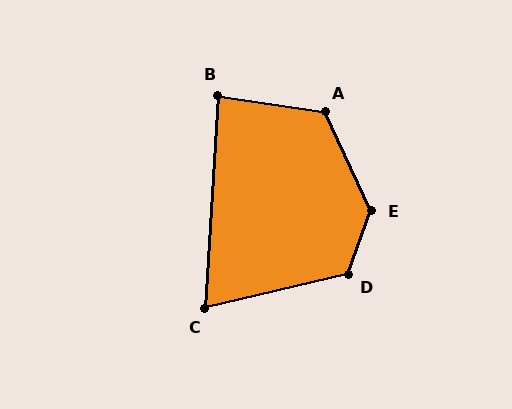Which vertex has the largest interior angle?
E, at approximately 135 degrees.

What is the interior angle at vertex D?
Approximately 123 degrees (obtuse).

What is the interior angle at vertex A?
Approximately 124 degrees (obtuse).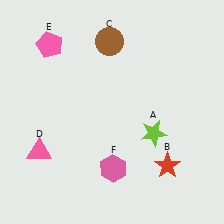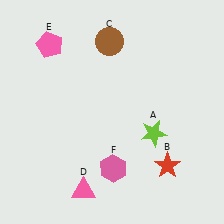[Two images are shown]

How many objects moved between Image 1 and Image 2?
1 object moved between the two images.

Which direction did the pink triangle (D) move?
The pink triangle (D) moved right.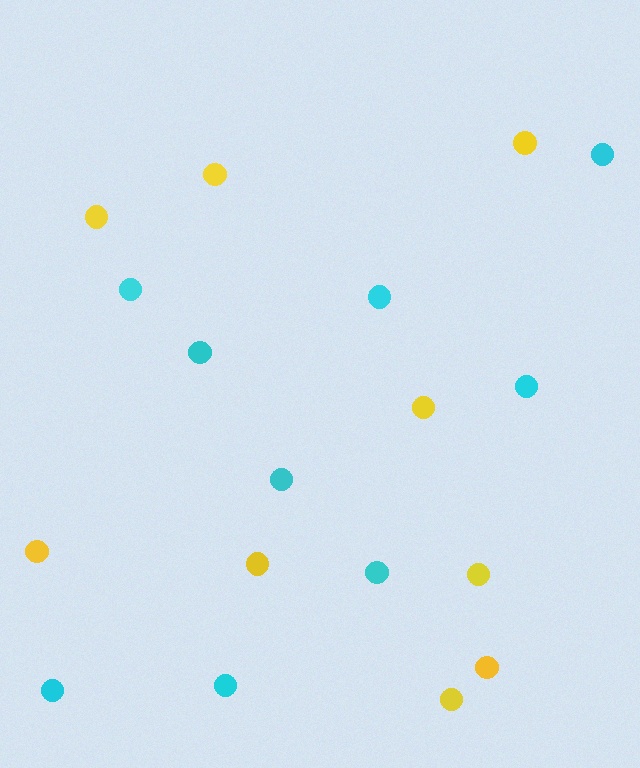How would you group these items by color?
There are 2 groups: one group of yellow circles (9) and one group of cyan circles (9).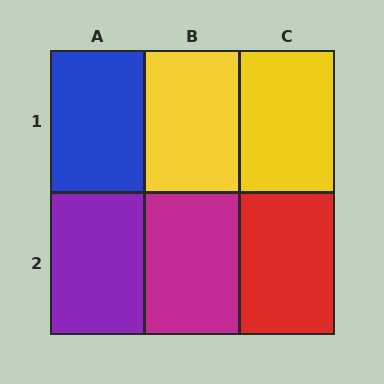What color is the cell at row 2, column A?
Purple.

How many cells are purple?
1 cell is purple.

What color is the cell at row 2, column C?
Red.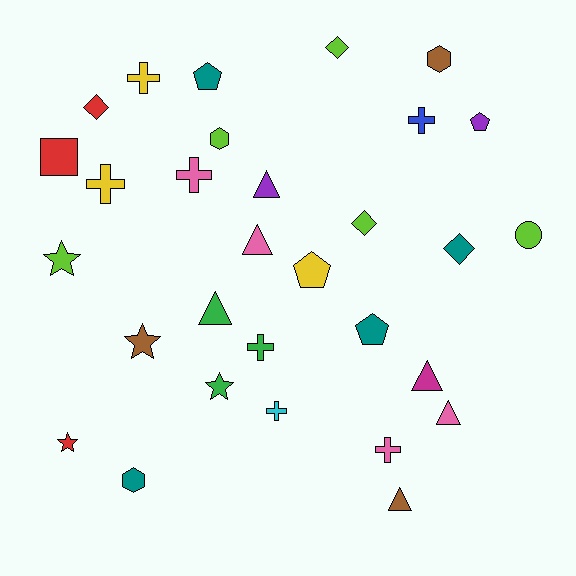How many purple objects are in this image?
There are 2 purple objects.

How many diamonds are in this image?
There are 4 diamonds.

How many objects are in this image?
There are 30 objects.